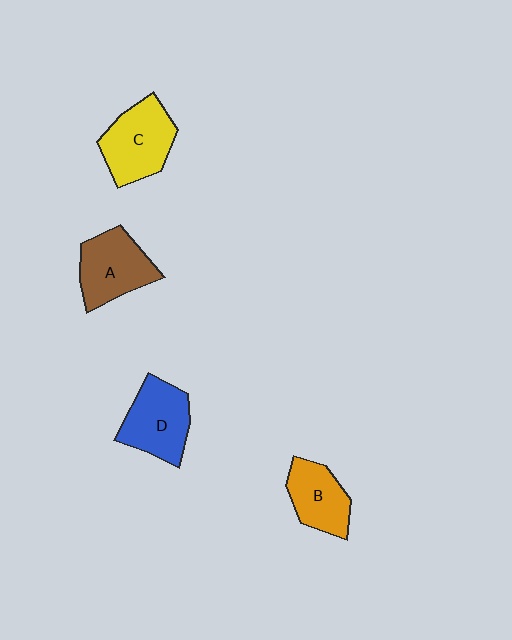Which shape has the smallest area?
Shape B (orange).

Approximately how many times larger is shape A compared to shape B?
Approximately 1.2 times.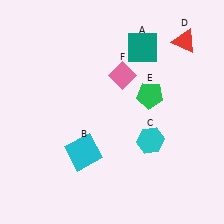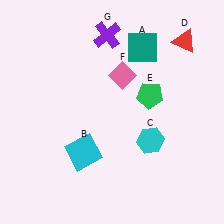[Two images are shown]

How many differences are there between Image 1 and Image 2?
There is 1 difference between the two images.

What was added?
A purple cross (G) was added in Image 2.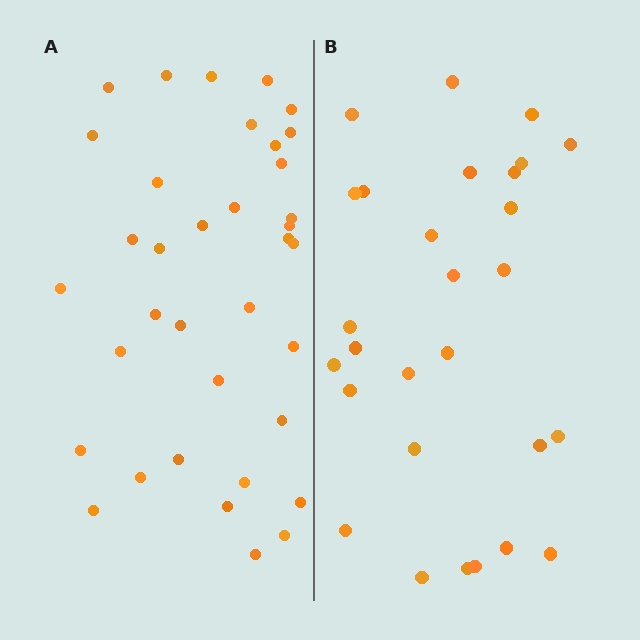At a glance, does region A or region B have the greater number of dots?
Region A (the left region) has more dots.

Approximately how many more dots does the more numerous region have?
Region A has roughly 8 or so more dots than region B.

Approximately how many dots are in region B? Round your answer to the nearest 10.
About 30 dots. (The exact count is 28, which rounds to 30.)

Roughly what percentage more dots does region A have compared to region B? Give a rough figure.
About 30% more.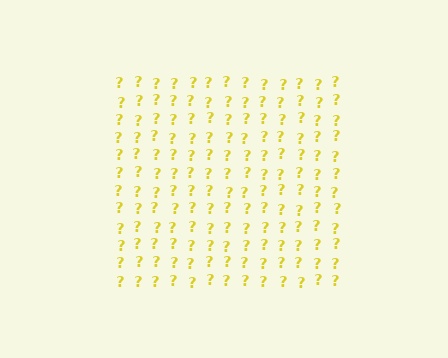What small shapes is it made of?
It is made of small question marks.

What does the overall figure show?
The overall figure shows a square.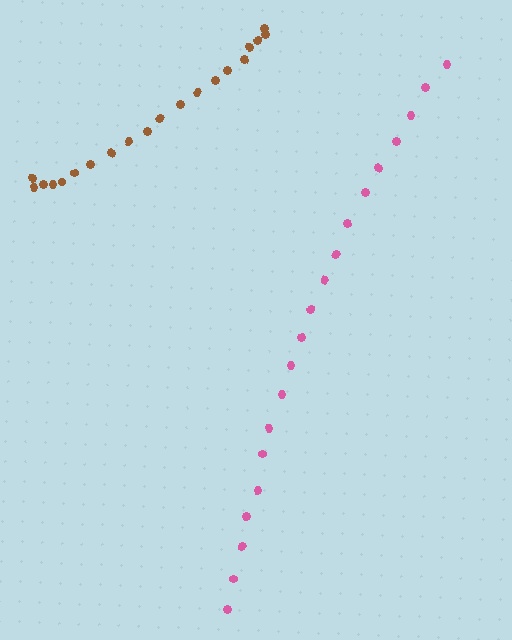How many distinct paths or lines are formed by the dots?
There are 2 distinct paths.